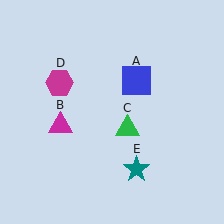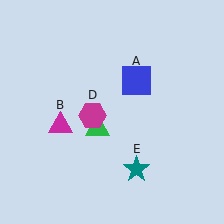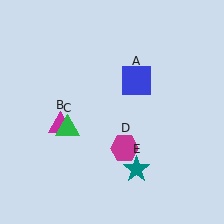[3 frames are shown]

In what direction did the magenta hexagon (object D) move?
The magenta hexagon (object D) moved down and to the right.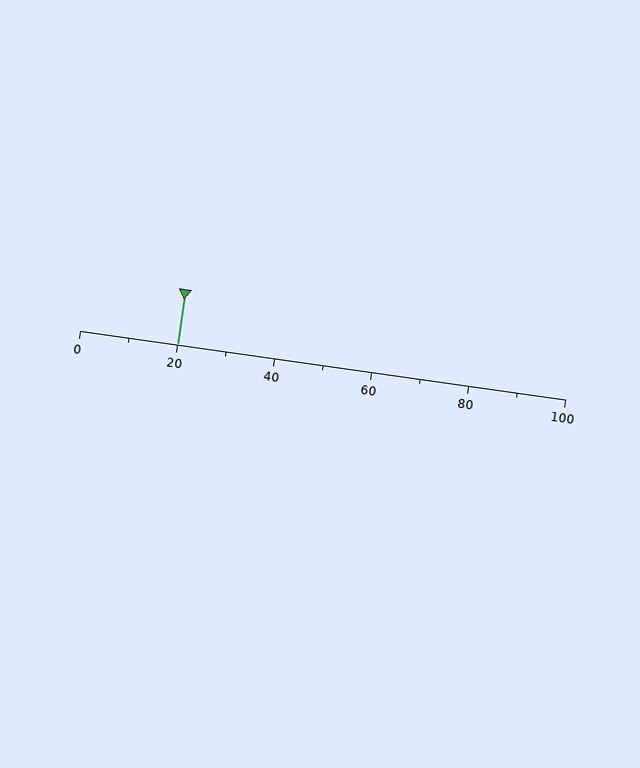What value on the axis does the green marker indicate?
The marker indicates approximately 20.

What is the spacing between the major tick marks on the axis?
The major ticks are spaced 20 apart.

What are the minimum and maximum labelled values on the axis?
The axis runs from 0 to 100.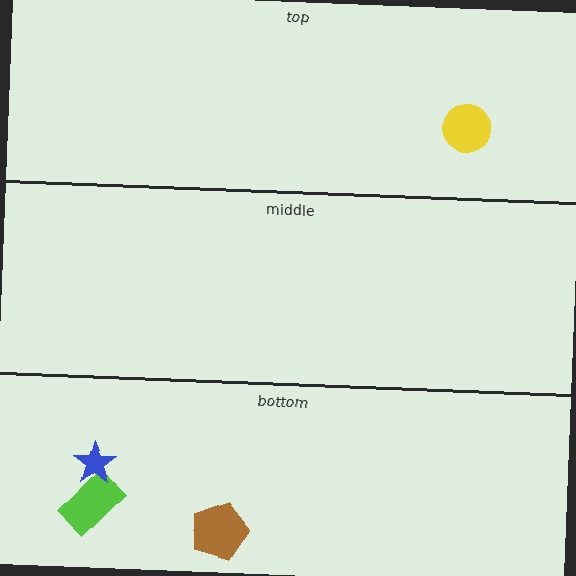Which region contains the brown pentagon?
The bottom region.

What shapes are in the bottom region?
The lime rectangle, the brown pentagon, the blue star.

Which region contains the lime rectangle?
The bottom region.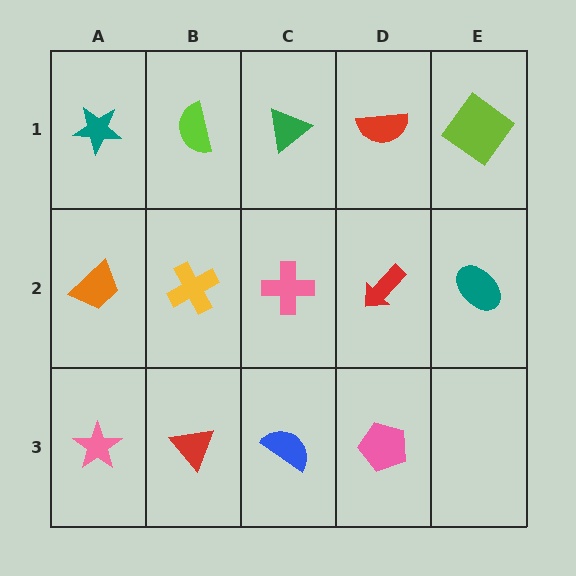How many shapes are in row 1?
5 shapes.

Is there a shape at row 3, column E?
No, that cell is empty.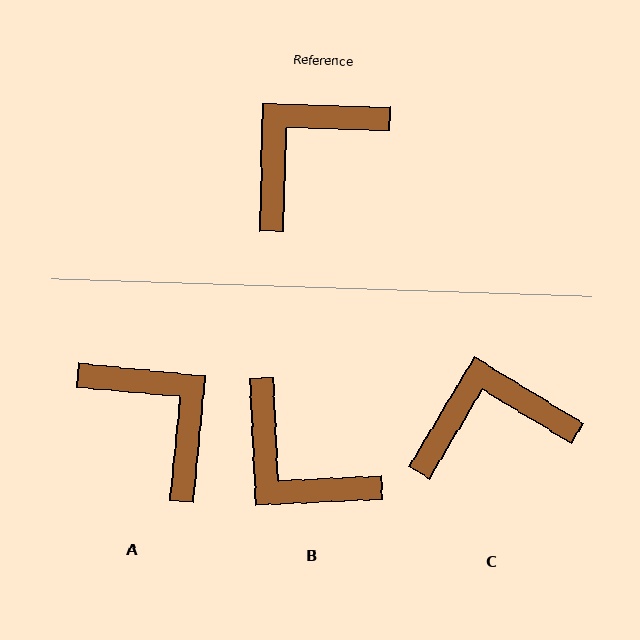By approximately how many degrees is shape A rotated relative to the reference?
Approximately 94 degrees clockwise.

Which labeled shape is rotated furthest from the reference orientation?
B, about 94 degrees away.